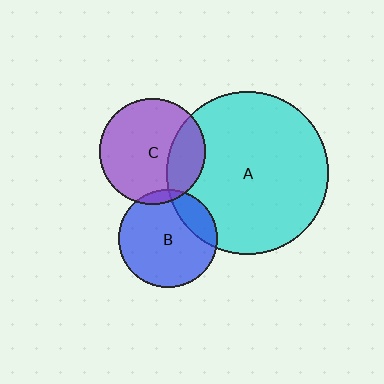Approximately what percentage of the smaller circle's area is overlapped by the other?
Approximately 5%.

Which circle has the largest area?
Circle A (cyan).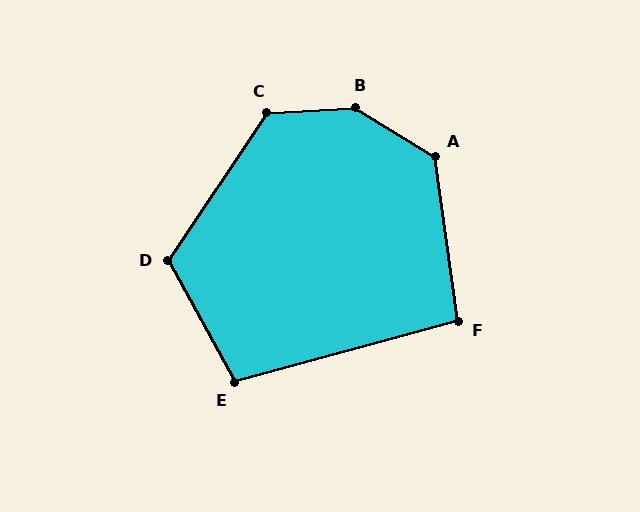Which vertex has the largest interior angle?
B, at approximately 145 degrees.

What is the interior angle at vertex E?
Approximately 104 degrees (obtuse).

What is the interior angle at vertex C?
Approximately 127 degrees (obtuse).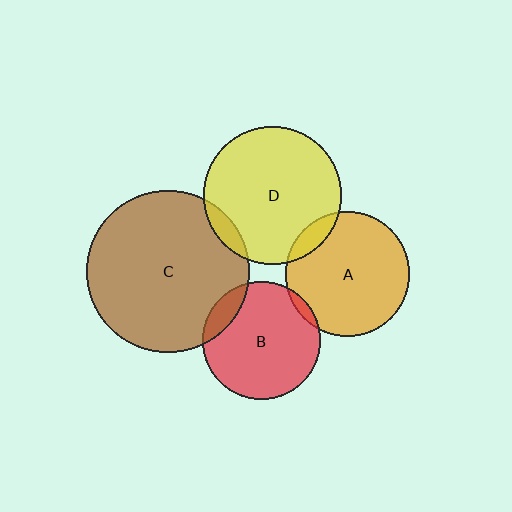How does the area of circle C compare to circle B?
Approximately 1.9 times.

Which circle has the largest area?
Circle C (brown).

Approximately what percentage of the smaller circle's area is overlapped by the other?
Approximately 10%.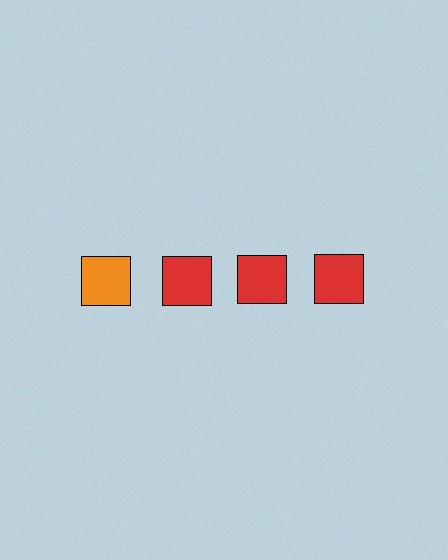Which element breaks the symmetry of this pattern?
The orange square in the top row, leftmost column breaks the symmetry. All other shapes are red squares.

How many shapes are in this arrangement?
There are 4 shapes arranged in a grid pattern.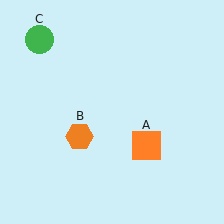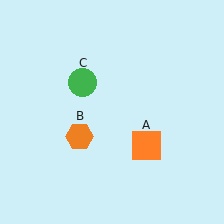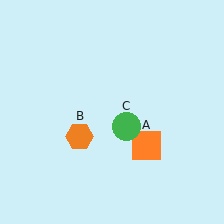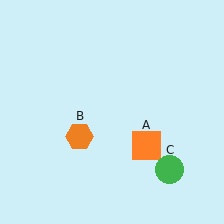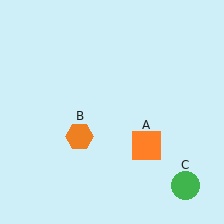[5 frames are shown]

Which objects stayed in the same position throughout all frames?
Orange square (object A) and orange hexagon (object B) remained stationary.